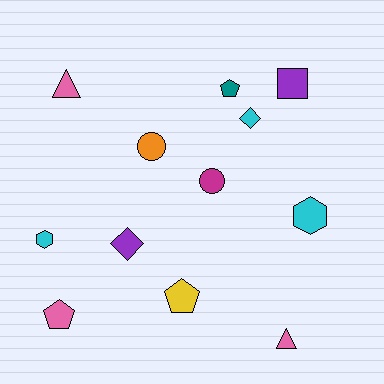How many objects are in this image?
There are 12 objects.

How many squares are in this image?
There is 1 square.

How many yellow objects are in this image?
There is 1 yellow object.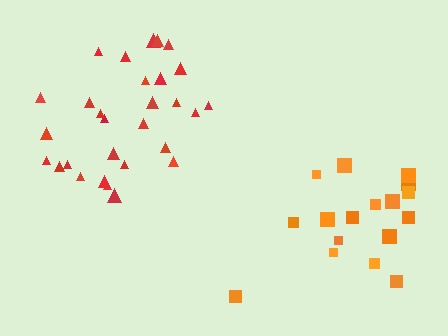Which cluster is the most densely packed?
Red.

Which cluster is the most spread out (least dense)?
Orange.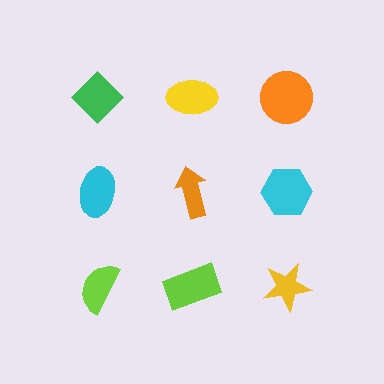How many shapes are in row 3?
3 shapes.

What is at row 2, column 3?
A cyan hexagon.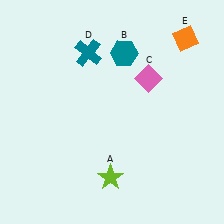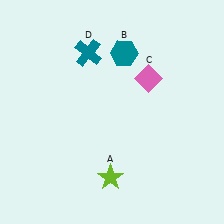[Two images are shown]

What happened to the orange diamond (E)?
The orange diamond (E) was removed in Image 2. It was in the top-right area of Image 1.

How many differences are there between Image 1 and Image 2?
There is 1 difference between the two images.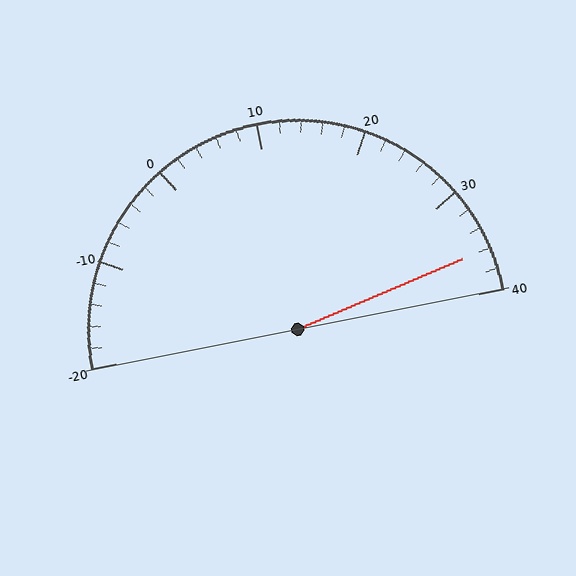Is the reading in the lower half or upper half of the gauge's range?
The reading is in the upper half of the range (-20 to 40).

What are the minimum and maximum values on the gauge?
The gauge ranges from -20 to 40.